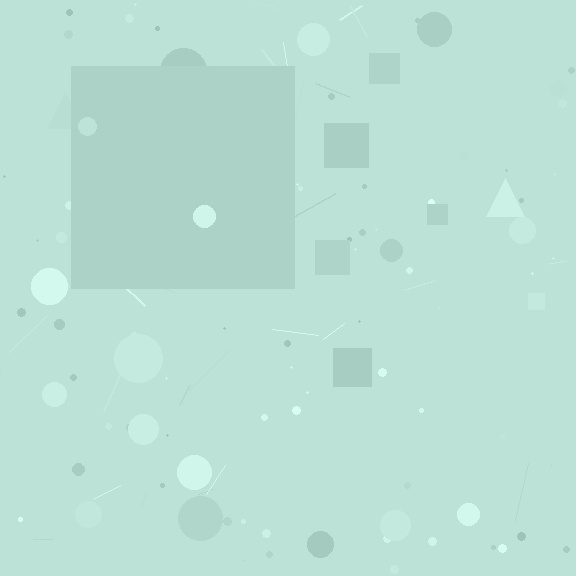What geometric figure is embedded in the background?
A square is embedded in the background.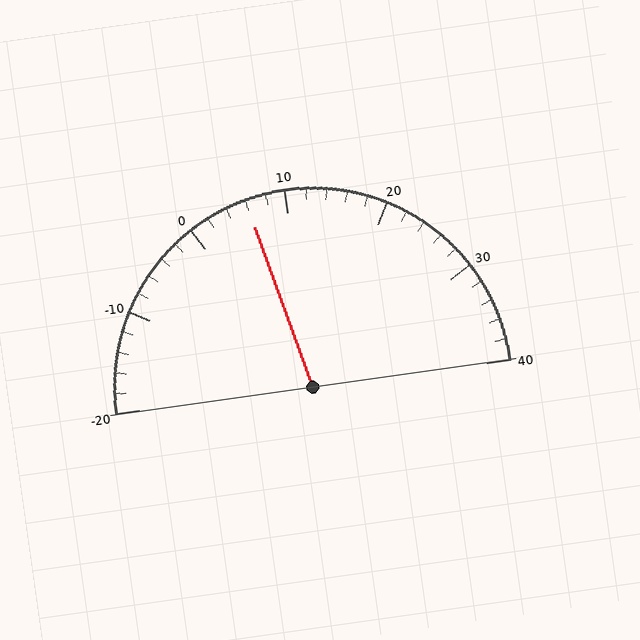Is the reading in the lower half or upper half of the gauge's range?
The reading is in the lower half of the range (-20 to 40).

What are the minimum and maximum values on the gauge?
The gauge ranges from -20 to 40.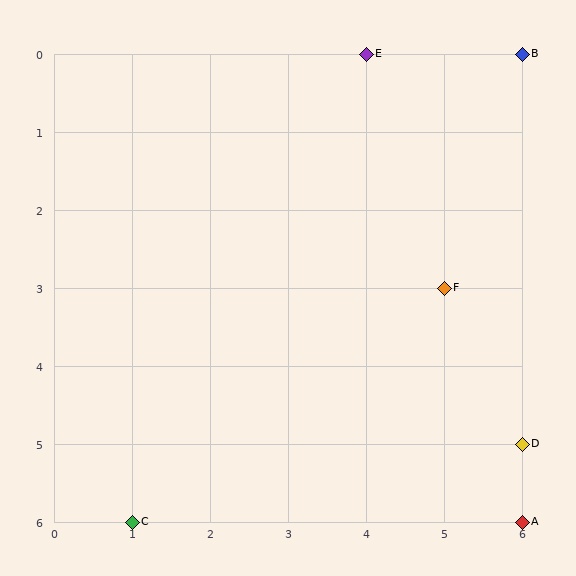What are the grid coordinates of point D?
Point D is at grid coordinates (6, 5).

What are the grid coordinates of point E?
Point E is at grid coordinates (4, 0).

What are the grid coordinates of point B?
Point B is at grid coordinates (6, 0).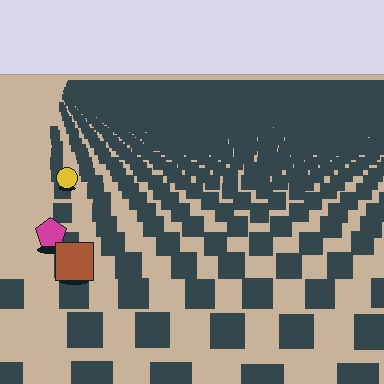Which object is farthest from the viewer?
The yellow circle is farthest from the viewer. It appears smaller and the ground texture around it is denser.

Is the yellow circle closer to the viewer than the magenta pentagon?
No. The magenta pentagon is closer — you can tell from the texture gradient: the ground texture is coarser near it.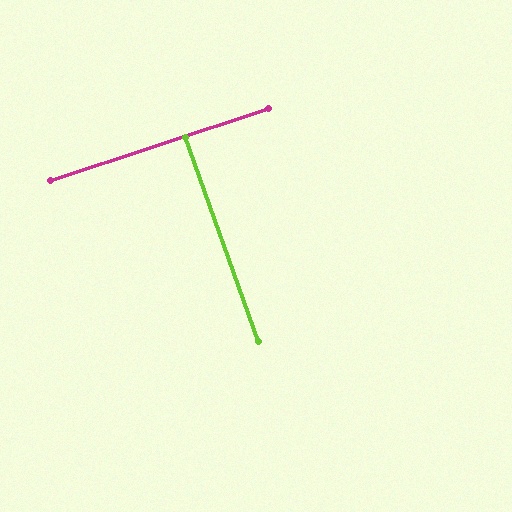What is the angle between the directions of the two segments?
Approximately 89 degrees.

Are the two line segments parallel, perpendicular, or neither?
Perpendicular — they meet at approximately 89°.